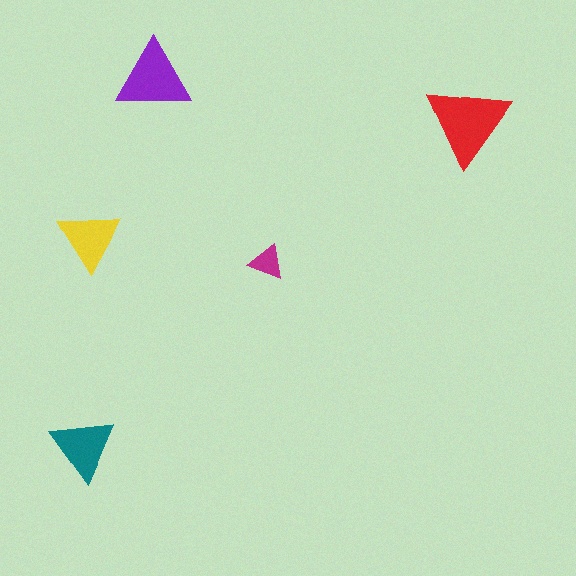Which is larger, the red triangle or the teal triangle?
The red one.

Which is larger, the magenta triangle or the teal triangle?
The teal one.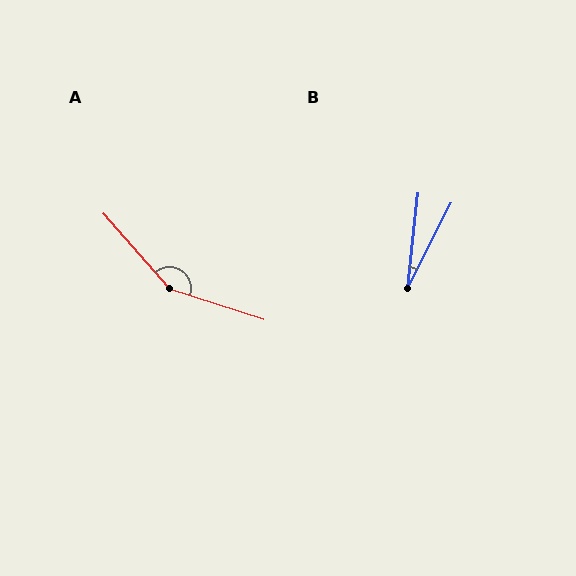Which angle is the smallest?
B, at approximately 21 degrees.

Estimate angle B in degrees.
Approximately 21 degrees.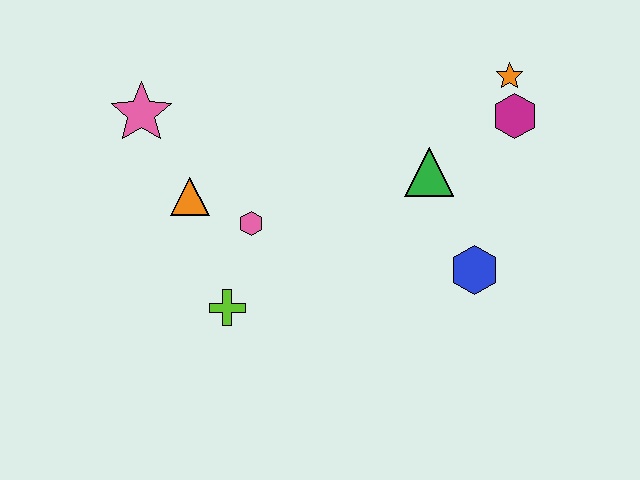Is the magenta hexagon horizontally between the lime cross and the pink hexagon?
No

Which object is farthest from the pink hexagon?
The orange star is farthest from the pink hexagon.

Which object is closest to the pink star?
The orange triangle is closest to the pink star.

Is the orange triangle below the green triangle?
Yes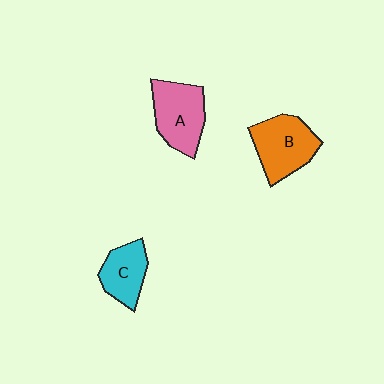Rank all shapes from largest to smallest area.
From largest to smallest: B (orange), A (pink), C (cyan).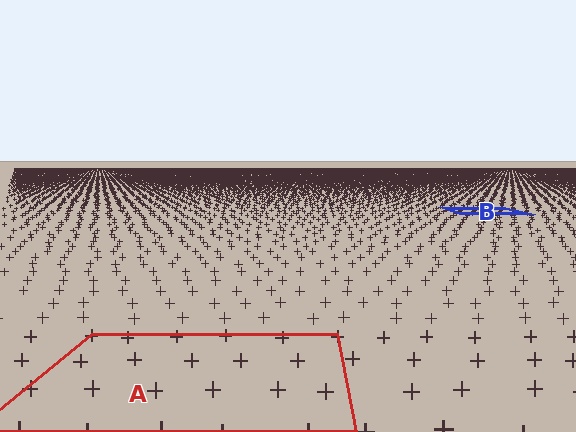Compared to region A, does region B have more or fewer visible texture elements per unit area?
Region B has more texture elements per unit area — they are packed more densely because it is farther away.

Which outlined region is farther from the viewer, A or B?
Region B is farther from the viewer — the texture elements inside it appear smaller and more densely packed.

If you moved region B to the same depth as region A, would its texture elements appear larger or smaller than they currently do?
They would appear larger. At a closer depth, the same texture elements are projected at a bigger on-screen size.